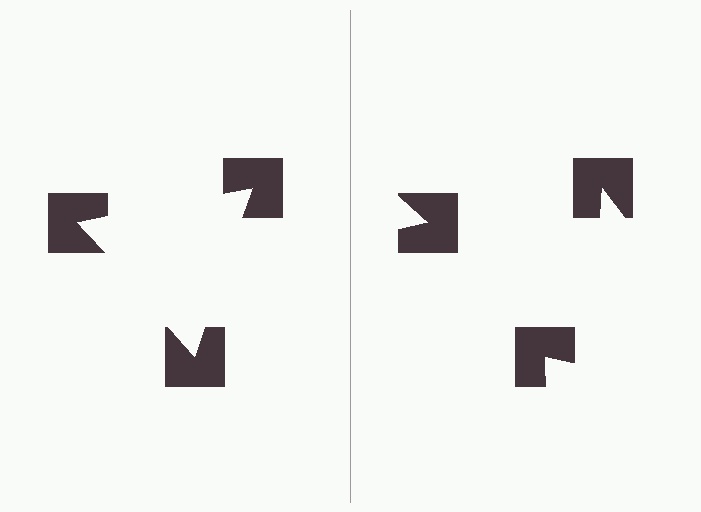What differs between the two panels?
The notched squares are positioned identically on both sides; only the wedge orientations differ. On the left they align to a triangle; on the right they are misaligned.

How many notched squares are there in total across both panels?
6 — 3 on each side.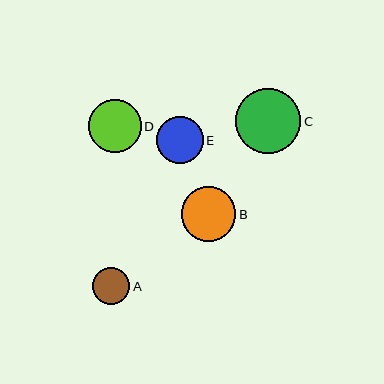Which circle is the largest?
Circle C is the largest with a size of approximately 65 pixels.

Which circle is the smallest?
Circle A is the smallest with a size of approximately 37 pixels.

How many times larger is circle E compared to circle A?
Circle E is approximately 1.3 times the size of circle A.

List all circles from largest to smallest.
From largest to smallest: C, B, D, E, A.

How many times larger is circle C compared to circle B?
Circle C is approximately 1.2 times the size of circle B.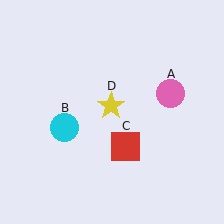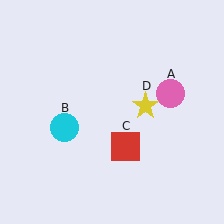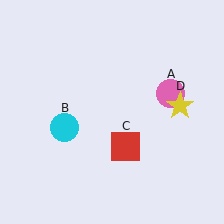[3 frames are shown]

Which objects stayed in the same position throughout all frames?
Pink circle (object A) and cyan circle (object B) and red square (object C) remained stationary.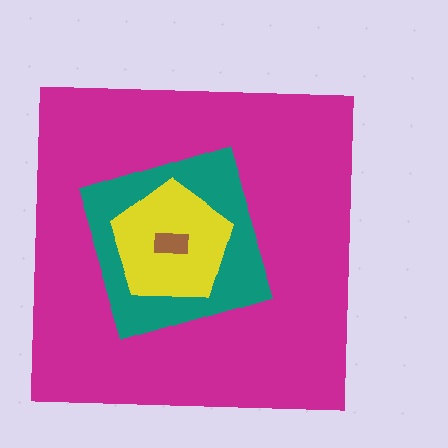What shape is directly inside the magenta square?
The teal diamond.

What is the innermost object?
The brown rectangle.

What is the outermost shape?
The magenta square.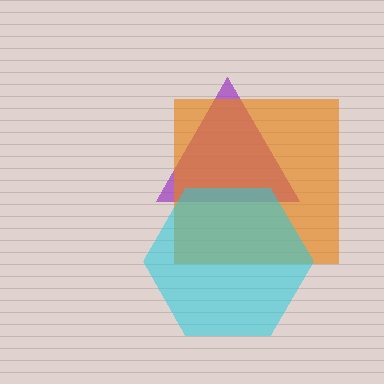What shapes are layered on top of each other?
The layered shapes are: a purple triangle, an orange square, a cyan hexagon.